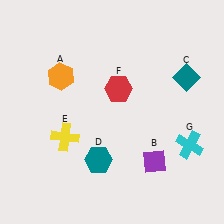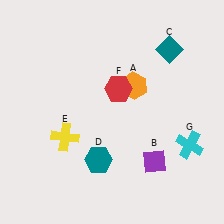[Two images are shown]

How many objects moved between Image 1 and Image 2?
2 objects moved between the two images.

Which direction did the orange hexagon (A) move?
The orange hexagon (A) moved right.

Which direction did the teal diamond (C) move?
The teal diamond (C) moved up.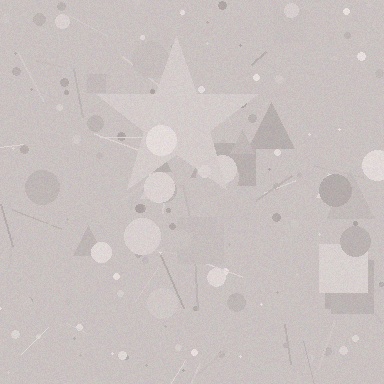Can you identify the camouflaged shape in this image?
The camouflaged shape is a star.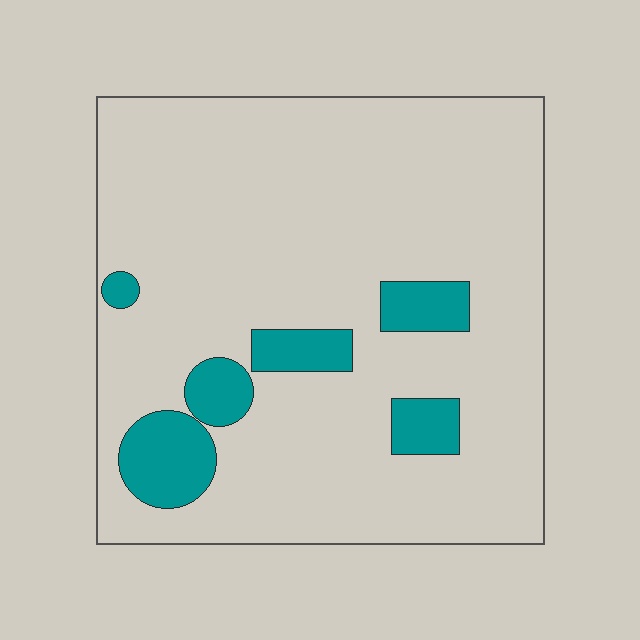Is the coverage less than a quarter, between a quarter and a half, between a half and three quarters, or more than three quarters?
Less than a quarter.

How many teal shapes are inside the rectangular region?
6.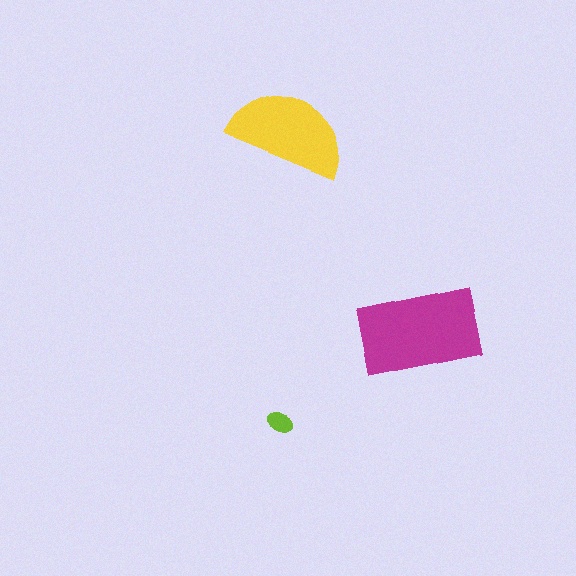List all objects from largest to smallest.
The magenta rectangle, the yellow semicircle, the lime ellipse.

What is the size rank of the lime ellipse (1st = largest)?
3rd.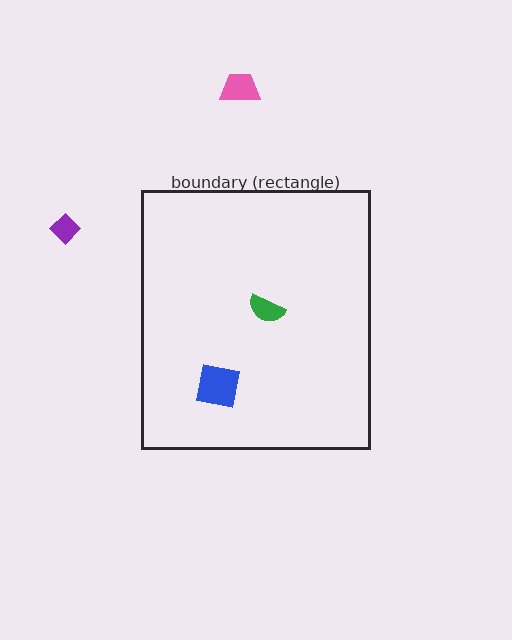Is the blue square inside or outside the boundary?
Inside.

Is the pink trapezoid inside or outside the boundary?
Outside.